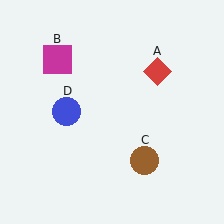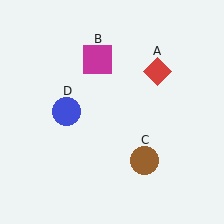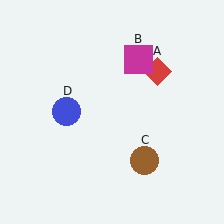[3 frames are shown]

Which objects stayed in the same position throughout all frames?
Red diamond (object A) and brown circle (object C) and blue circle (object D) remained stationary.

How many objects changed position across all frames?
1 object changed position: magenta square (object B).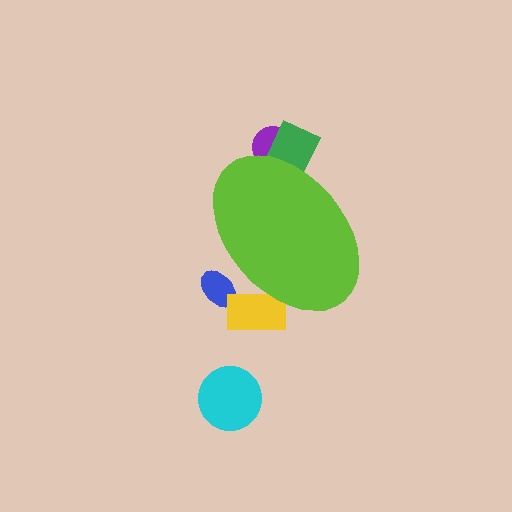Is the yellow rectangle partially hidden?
Yes, the yellow rectangle is partially hidden behind the lime ellipse.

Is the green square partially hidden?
Yes, the green square is partially hidden behind the lime ellipse.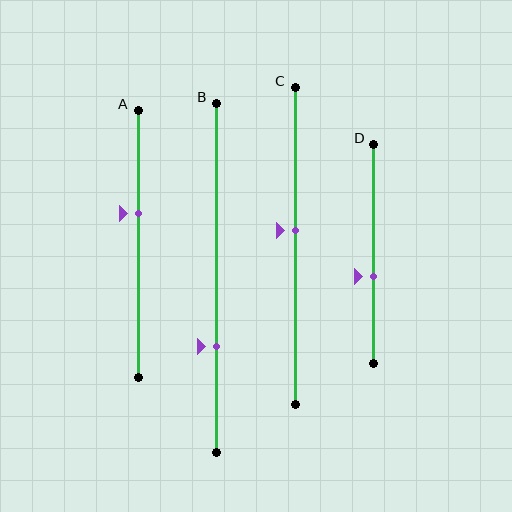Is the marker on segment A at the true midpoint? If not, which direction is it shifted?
No, the marker on segment A is shifted upward by about 11% of the segment length.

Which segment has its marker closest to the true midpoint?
Segment C has its marker closest to the true midpoint.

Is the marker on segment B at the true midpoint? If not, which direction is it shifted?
No, the marker on segment B is shifted downward by about 20% of the segment length.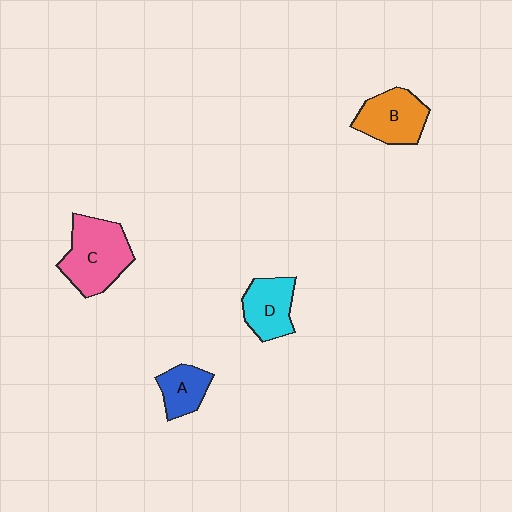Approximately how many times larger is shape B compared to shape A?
Approximately 1.5 times.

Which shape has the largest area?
Shape C (pink).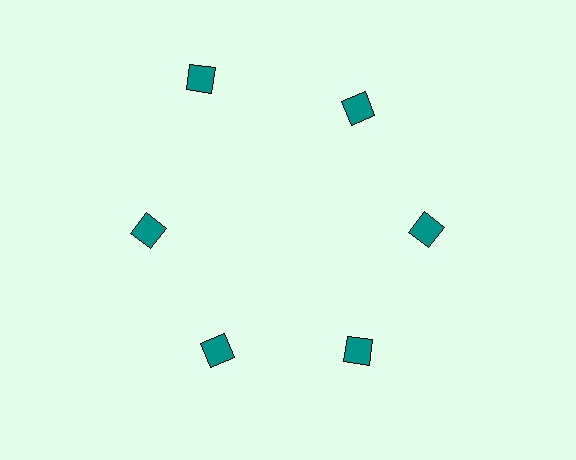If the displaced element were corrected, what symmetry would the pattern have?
It would have 6-fold rotational symmetry — the pattern would map onto itself every 60 degrees.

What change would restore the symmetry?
The symmetry would be restored by moving it inward, back onto the ring so that all 6 squares sit at equal angles and equal distance from the center.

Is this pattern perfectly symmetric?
No. The 6 teal squares are arranged in a ring, but one element near the 11 o'clock position is pushed outward from the center, breaking the 6-fold rotational symmetry.